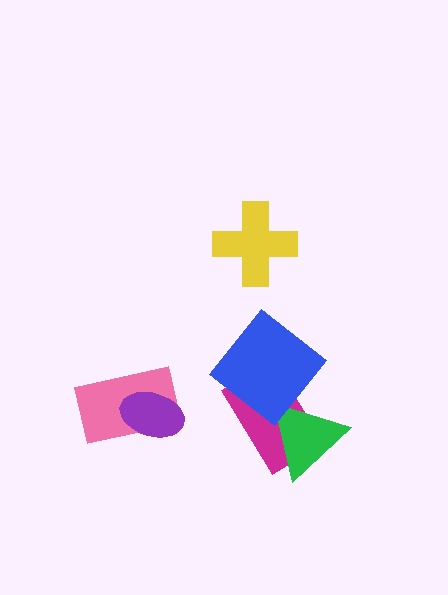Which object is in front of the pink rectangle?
The purple ellipse is in front of the pink rectangle.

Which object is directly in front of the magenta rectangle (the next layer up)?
The green triangle is directly in front of the magenta rectangle.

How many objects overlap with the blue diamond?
1 object overlaps with the blue diamond.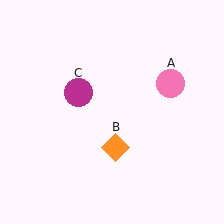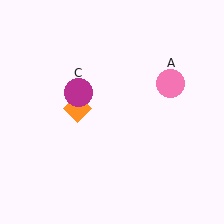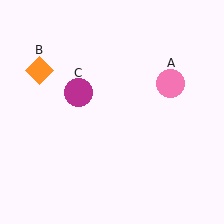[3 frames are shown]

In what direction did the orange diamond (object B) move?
The orange diamond (object B) moved up and to the left.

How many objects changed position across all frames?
1 object changed position: orange diamond (object B).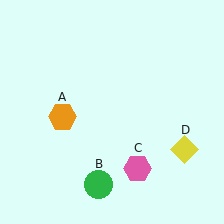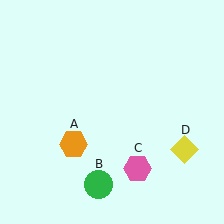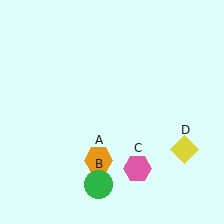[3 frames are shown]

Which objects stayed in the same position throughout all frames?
Green circle (object B) and pink hexagon (object C) and yellow diamond (object D) remained stationary.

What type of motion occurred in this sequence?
The orange hexagon (object A) rotated counterclockwise around the center of the scene.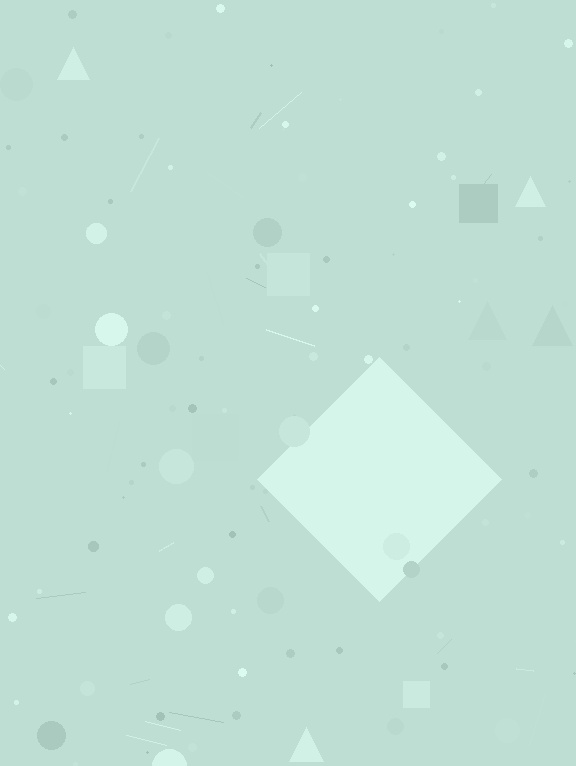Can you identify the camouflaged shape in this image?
The camouflaged shape is a diamond.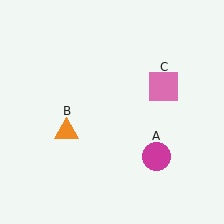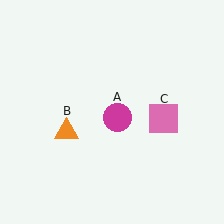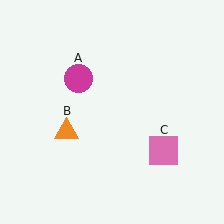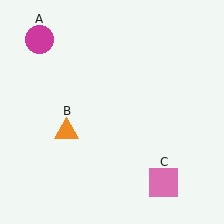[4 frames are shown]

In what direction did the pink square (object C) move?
The pink square (object C) moved down.